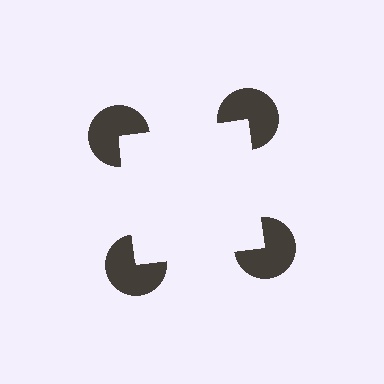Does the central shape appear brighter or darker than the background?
It typically appears slightly brighter than the background, even though no actual brightness change is drawn.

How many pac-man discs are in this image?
There are 4 — one at each vertex of the illusory square.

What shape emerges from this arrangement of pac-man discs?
An illusory square — its edges are inferred from the aligned wedge cuts in the pac-man discs, not physically drawn.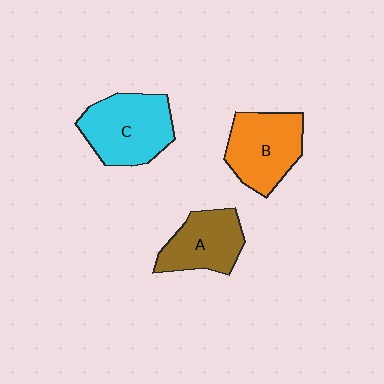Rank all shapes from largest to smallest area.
From largest to smallest: C (cyan), B (orange), A (brown).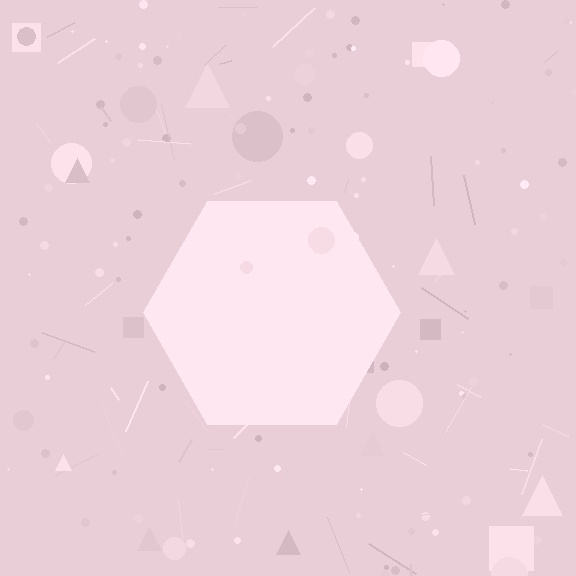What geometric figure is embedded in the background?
A hexagon is embedded in the background.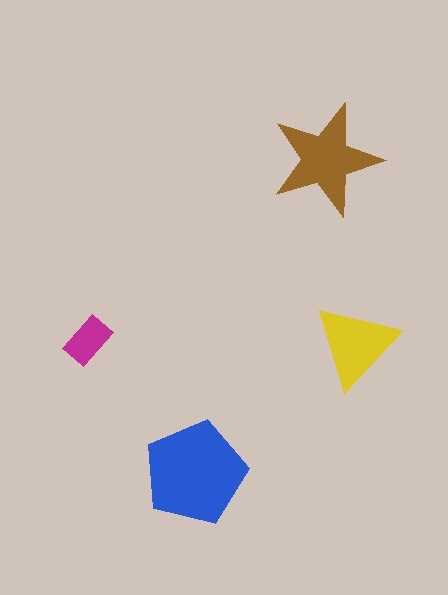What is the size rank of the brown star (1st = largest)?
2nd.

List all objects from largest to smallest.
The blue pentagon, the brown star, the yellow triangle, the magenta rectangle.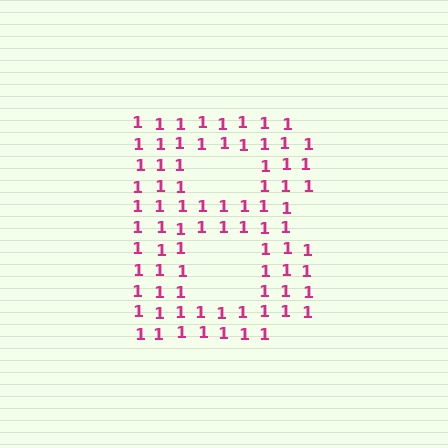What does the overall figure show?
The overall figure shows the letter B.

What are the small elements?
The small elements are digit 1's.